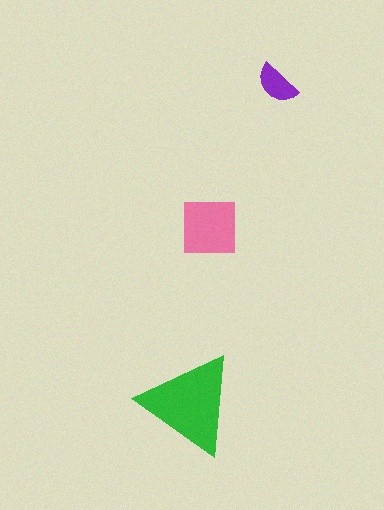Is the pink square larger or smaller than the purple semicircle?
Larger.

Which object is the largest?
The green triangle.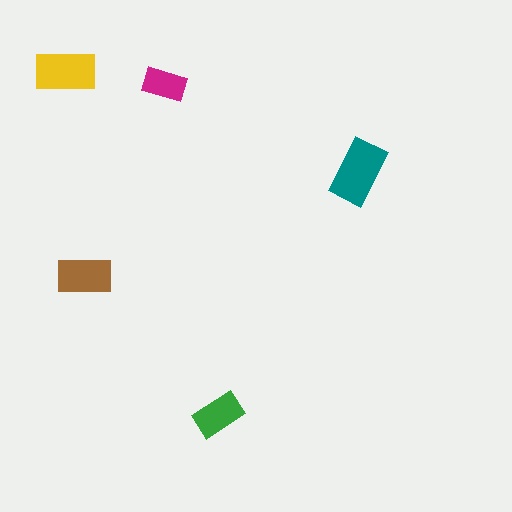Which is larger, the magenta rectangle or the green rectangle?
The green one.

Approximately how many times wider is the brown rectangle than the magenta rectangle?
About 1.5 times wider.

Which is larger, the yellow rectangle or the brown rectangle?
The yellow one.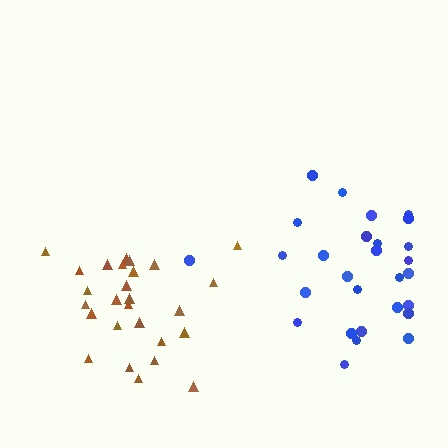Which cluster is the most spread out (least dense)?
Blue.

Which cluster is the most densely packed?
Brown.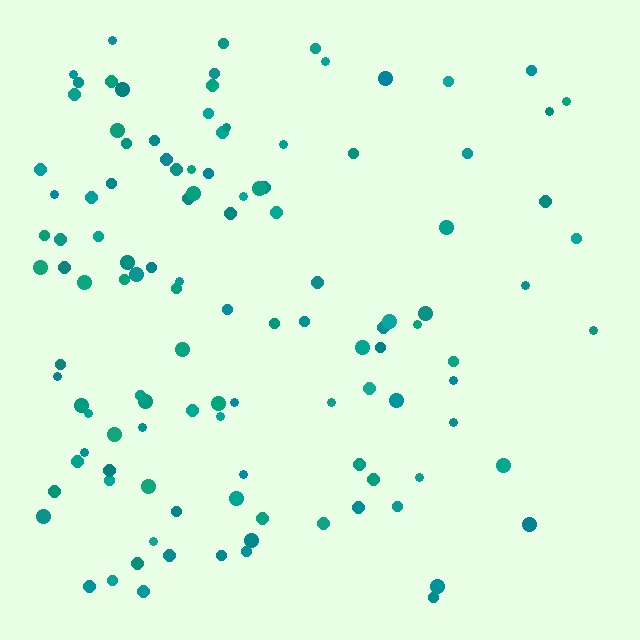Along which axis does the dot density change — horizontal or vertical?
Horizontal.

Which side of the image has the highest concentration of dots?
The left.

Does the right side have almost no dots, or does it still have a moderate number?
Still a moderate number, just noticeably fewer than the left.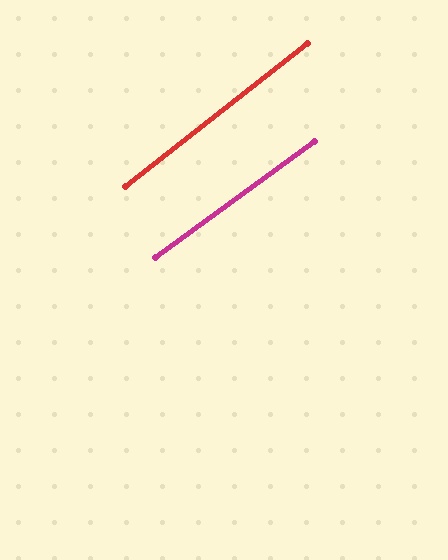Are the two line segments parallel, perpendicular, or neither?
Parallel — their directions differ by only 1.8°.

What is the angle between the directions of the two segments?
Approximately 2 degrees.